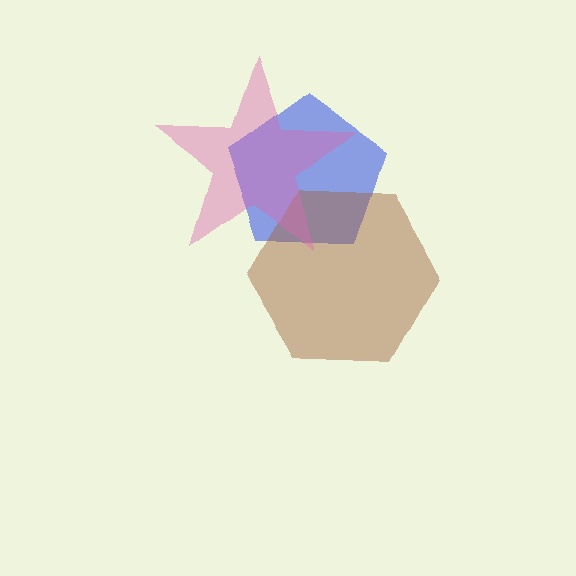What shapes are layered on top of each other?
The layered shapes are: a blue pentagon, a brown hexagon, a pink star.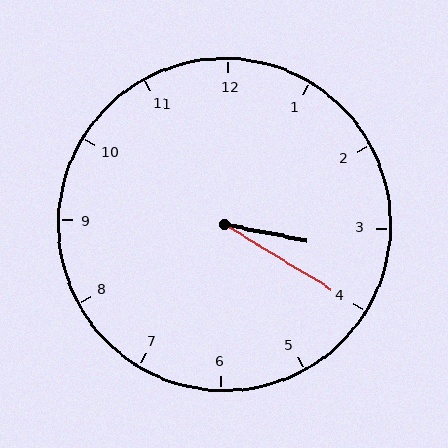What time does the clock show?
3:20.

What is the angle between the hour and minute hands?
Approximately 20 degrees.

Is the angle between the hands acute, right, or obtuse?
It is acute.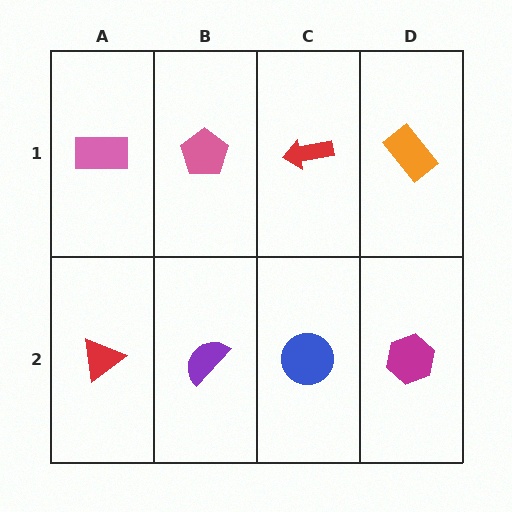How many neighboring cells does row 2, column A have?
2.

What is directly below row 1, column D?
A magenta hexagon.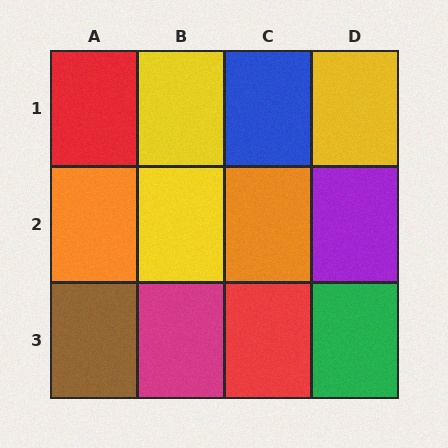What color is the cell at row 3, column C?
Red.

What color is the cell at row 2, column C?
Orange.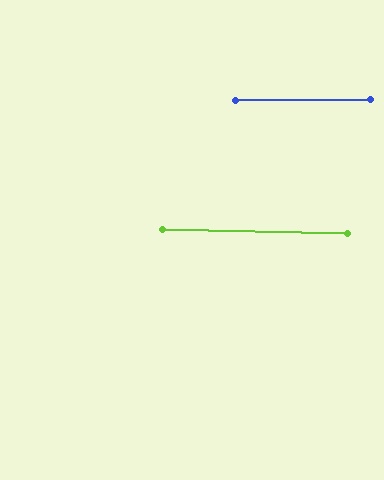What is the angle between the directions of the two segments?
Approximately 1 degree.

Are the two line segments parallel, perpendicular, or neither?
Parallel — their directions differ by only 1.5°.